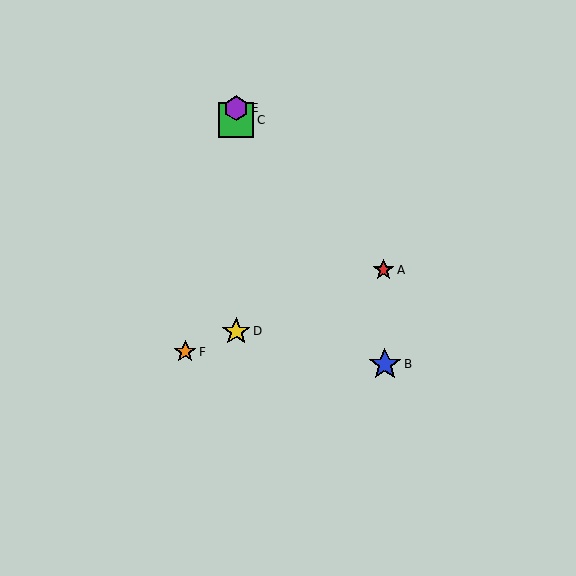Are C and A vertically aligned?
No, C is at x≈236 and A is at x≈383.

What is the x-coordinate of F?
Object F is at x≈185.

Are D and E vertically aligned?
Yes, both are at x≈236.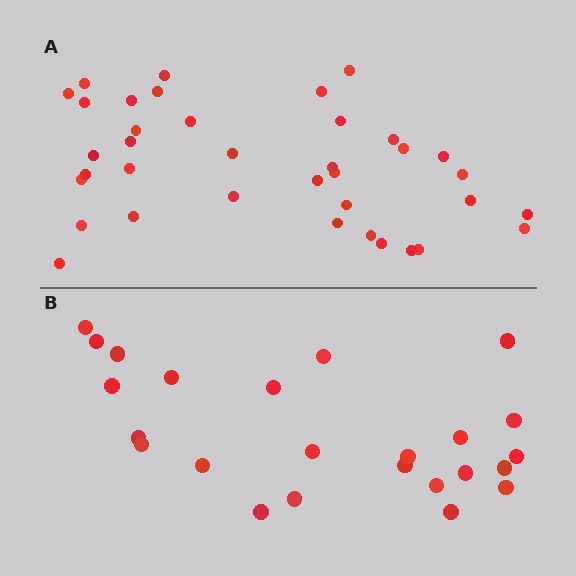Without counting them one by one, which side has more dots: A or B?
Region A (the top region) has more dots.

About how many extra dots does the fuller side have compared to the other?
Region A has approximately 15 more dots than region B.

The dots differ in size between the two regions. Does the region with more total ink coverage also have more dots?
No. Region B has more total ink coverage because its dots are larger, but region A actually contains more individual dots. Total area can be misleading — the number of items is what matters here.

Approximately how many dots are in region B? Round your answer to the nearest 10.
About 20 dots. (The exact count is 24, which rounds to 20.)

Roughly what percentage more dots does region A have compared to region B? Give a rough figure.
About 55% more.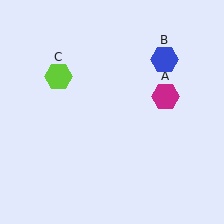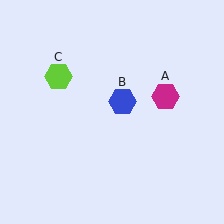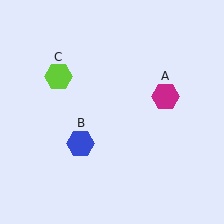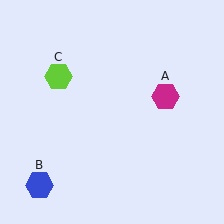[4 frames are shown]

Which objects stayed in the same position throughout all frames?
Magenta hexagon (object A) and lime hexagon (object C) remained stationary.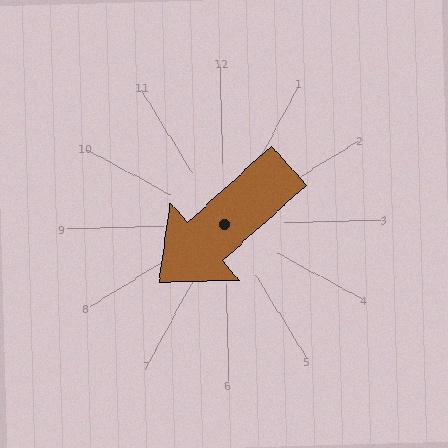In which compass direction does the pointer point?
Southwest.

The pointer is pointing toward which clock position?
Roughly 8 o'clock.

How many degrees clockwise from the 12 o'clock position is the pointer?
Approximately 230 degrees.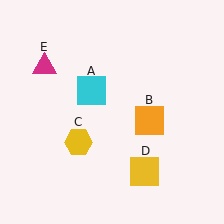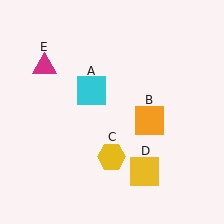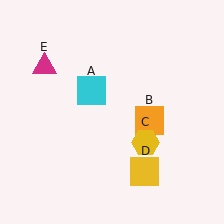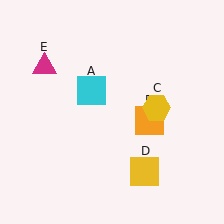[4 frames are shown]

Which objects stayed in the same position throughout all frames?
Cyan square (object A) and orange square (object B) and yellow square (object D) and magenta triangle (object E) remained stationary.